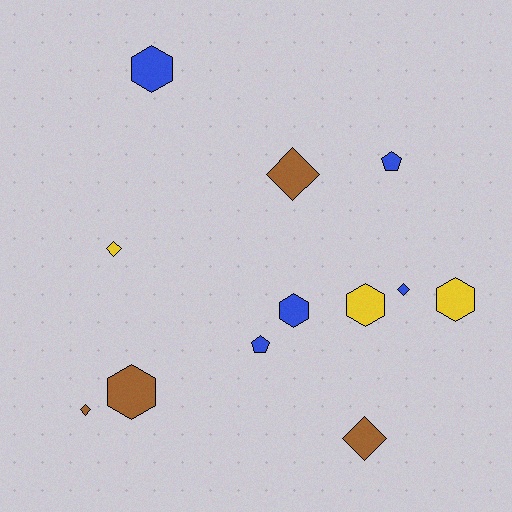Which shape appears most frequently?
Hexagon, with 5 objects.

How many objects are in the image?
There are 12 objects.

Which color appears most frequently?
Blue, with 5 objects.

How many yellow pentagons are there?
There are no yellow pentagons.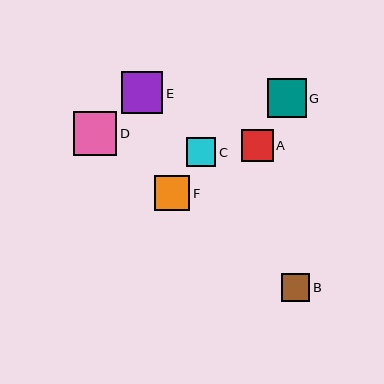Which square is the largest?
Square D is the largest with a size of approximately 43 pixels.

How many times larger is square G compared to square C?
Square G is approximately 1.3 times the size of square C.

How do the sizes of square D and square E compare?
Square D and square E are approximately the same size.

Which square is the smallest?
Square B is the smallest with a size of approximately 28 pixels.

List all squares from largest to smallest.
From largest to smallest: D, E, G, F, A, C, B.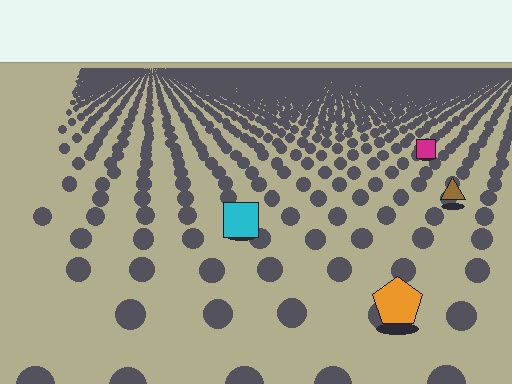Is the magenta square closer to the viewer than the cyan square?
No. The cyan square is closer — you can tell from the texture gradient: the ground texture is coarser near it.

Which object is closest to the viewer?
The orange pentagon is closest. The texture marks near it are larger and more spread out.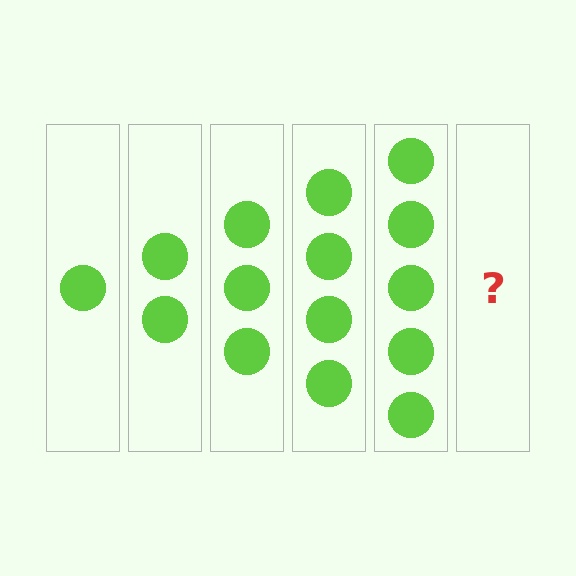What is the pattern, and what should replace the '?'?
The pattern is that each step adds one more circle. The '?' should be 6 circles.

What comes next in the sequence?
The next element should be 6 circles.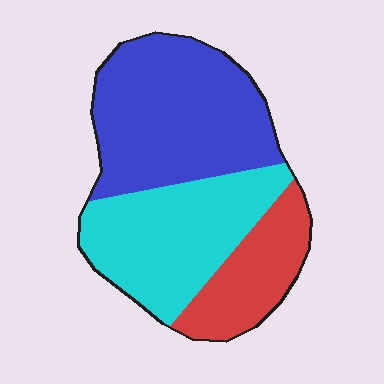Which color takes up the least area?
Red, at roughly 20%.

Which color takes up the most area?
Blue, at roughly 45%.